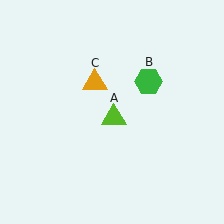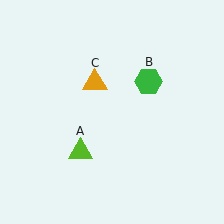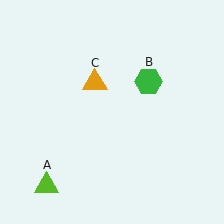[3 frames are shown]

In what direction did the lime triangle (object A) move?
The lime triangle (object A) moved down and to the left.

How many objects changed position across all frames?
1 object changed position: lime triangle (object A).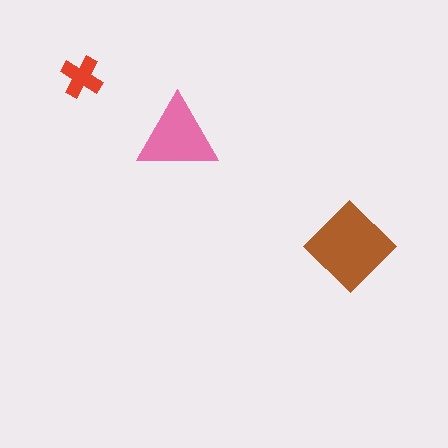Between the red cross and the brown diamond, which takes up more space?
The brown diamond.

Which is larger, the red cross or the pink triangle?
The pink triangle.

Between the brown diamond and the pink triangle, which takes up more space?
The brown diamond.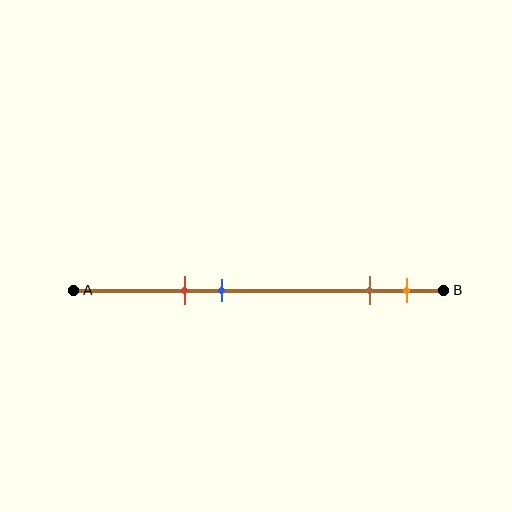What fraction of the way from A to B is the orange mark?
The orange mark is approximately 90% (0.9) of the way from A to B.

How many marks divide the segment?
There are 4 marks dividing the segment.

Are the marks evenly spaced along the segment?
No, the marks are not evenly spaced.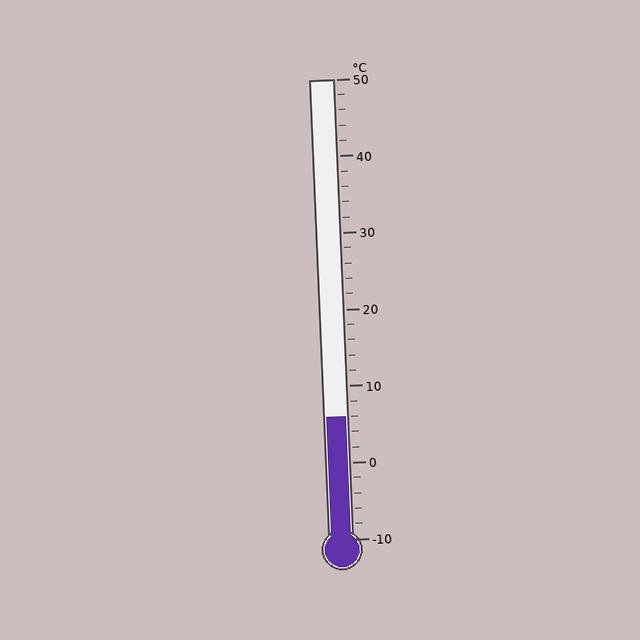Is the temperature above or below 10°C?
The temperature is below 10°C.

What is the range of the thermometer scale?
The thermometer scale ranges from -10°C to 50°C.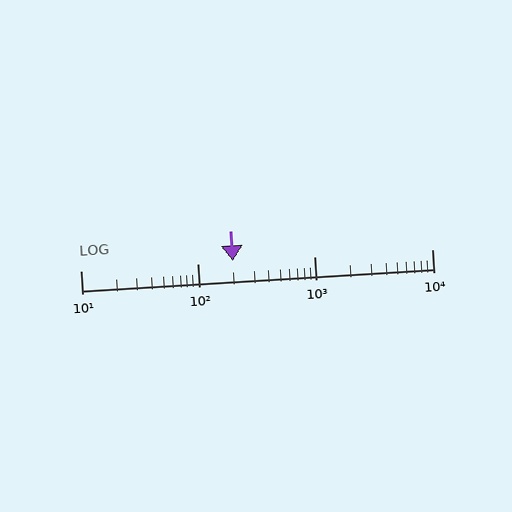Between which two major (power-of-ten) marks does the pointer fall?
The pointer is between 100 and 1000.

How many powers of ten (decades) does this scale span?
The scale spans 3 decades, from 10 to 10000.